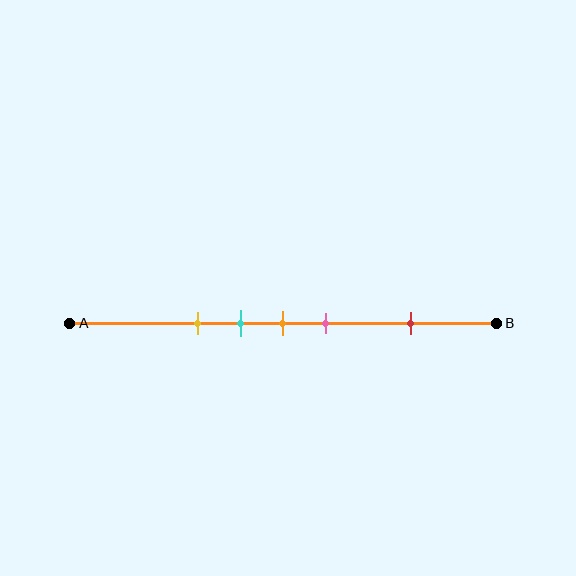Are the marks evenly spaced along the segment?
No, the marks are not evenly spaced.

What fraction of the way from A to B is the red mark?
The red mark is approximately 80% (0.8) of the way from A to B.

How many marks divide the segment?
There are 5 marks dividing the segment.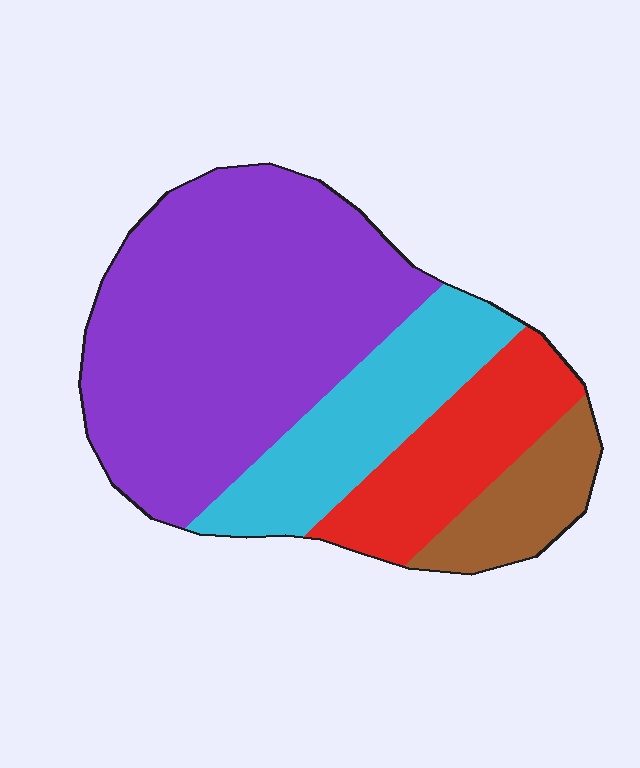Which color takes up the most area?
Purple, at roughly 55%.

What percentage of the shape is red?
Red takes up about one sixth (1/6) of the shape.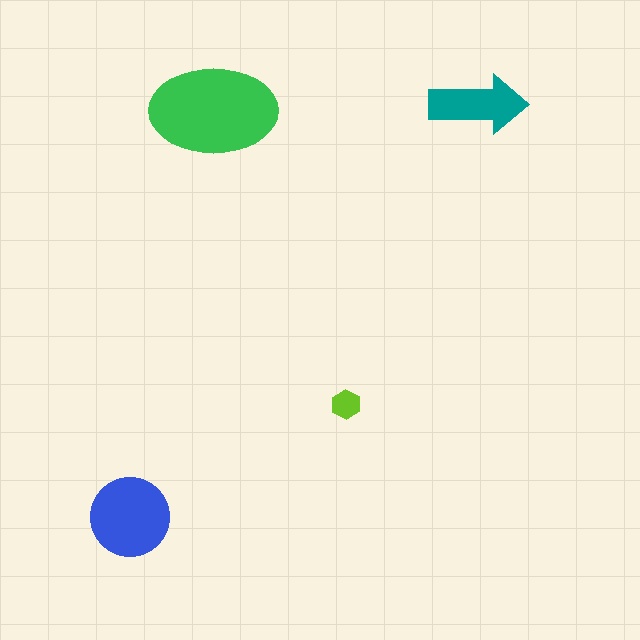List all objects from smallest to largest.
The lime hexagon, the teal arrow, the blue circle, the green ellipse.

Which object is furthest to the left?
The blue circle is leftmost.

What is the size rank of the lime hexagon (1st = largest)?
4th.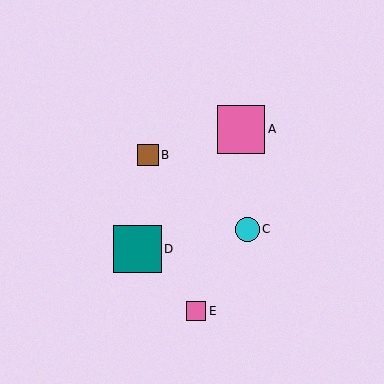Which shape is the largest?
The teal square (labeled D) is the largest.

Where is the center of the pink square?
The center of the pink square is at (196, 311).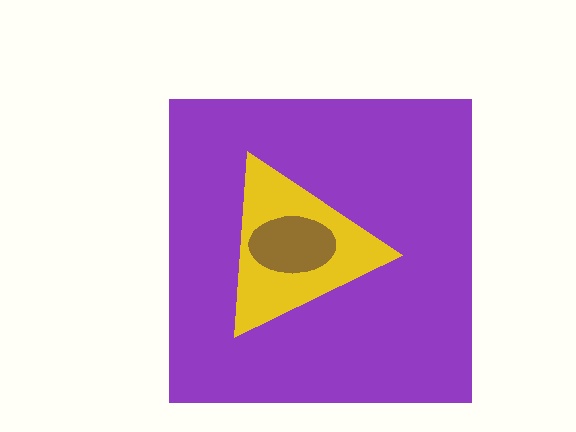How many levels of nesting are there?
3.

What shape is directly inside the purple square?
The yellow triangle.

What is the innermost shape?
The brown ellipse.